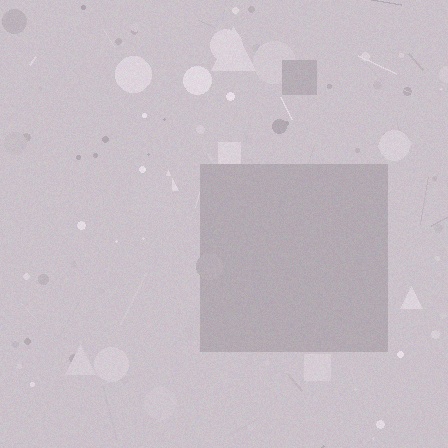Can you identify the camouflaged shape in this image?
The camouflaged shape is a square.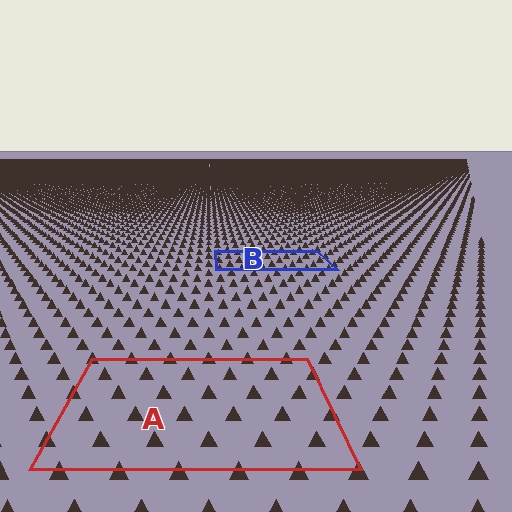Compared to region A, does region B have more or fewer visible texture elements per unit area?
Region B has more texture elements per unit area — they are packed more densely because it is farther away.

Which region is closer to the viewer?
Region A is closer. The texture elements there are larger and more spread out.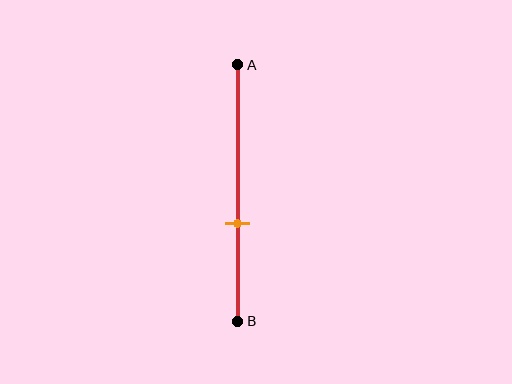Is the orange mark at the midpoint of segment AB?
No, the mark is at about 60% from A, not at the 50% midpoint.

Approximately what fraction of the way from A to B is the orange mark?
The orange mark is approximately 60% of the way from A to B.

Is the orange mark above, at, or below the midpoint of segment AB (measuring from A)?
The orange mark is below the midpoint of segment AB.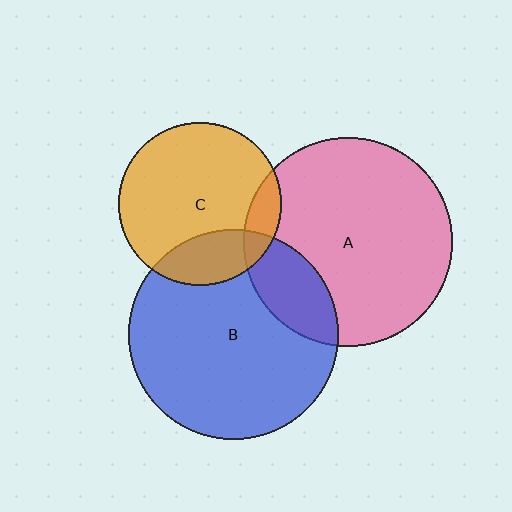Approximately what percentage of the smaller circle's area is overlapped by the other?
Approximately 10%.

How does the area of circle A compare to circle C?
Approximately 1.6 times.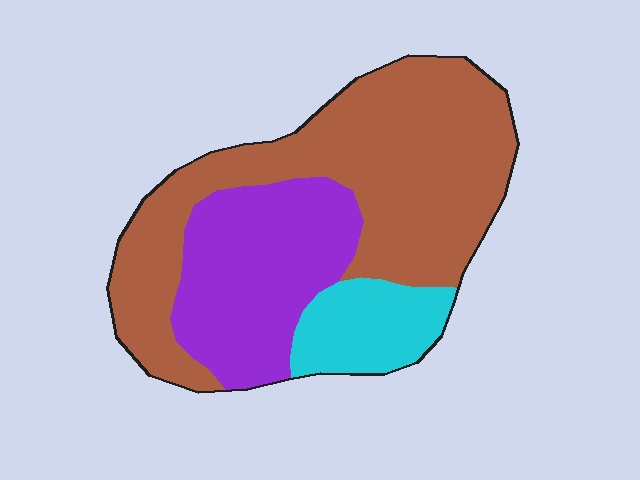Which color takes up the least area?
Cyan, at roughly 15%.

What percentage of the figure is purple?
Purple covers roughly 30% of the figure.